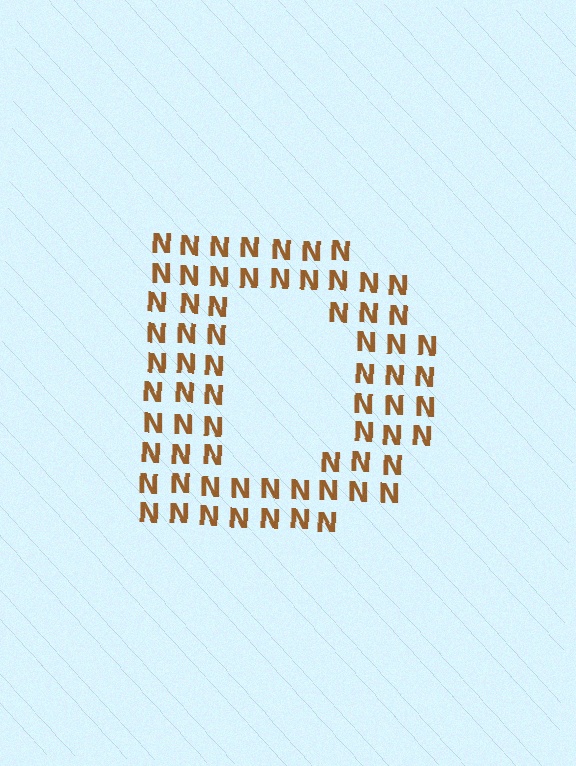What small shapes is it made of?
It is made of small letter N's.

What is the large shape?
The large shape is the letter D.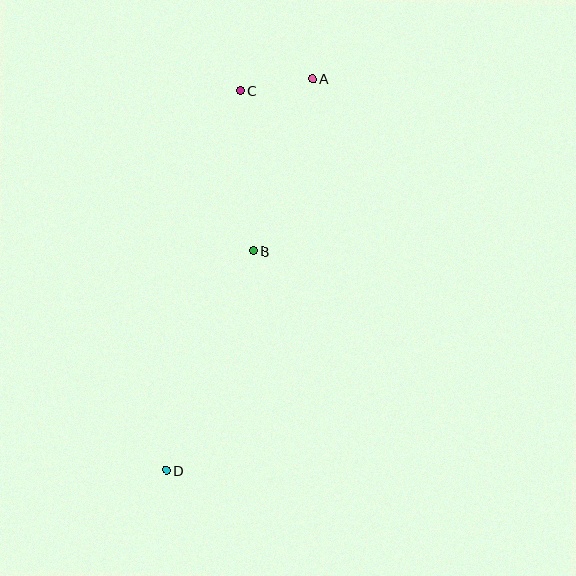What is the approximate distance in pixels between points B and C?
The distance between B and C is approximately 161 pixels.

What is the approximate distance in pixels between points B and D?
The distance between B and D is approximately 235 pixels.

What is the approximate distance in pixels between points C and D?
The distance between C and D is approximately 387 pixels.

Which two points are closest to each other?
Points A and C are closest to each other.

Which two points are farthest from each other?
Points A and D are farthest from each other.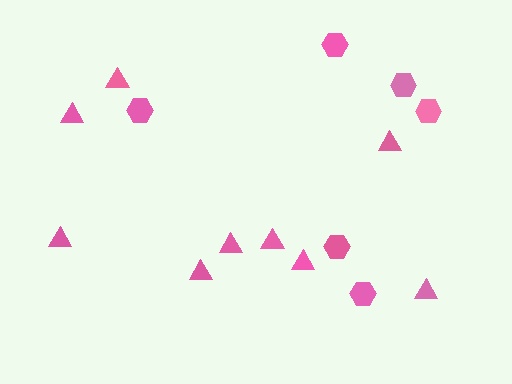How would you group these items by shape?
There are 2 groups: one group of hexagons (6) and one group of triangles (9).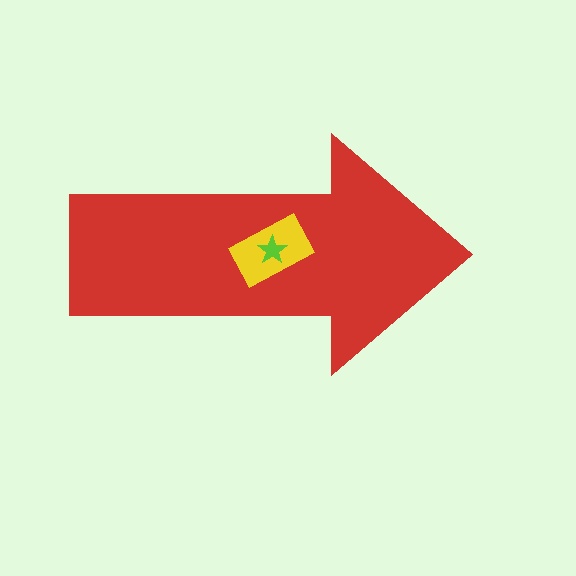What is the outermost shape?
The red arrow.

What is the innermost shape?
The lime star.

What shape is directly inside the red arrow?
The yellow rectangle.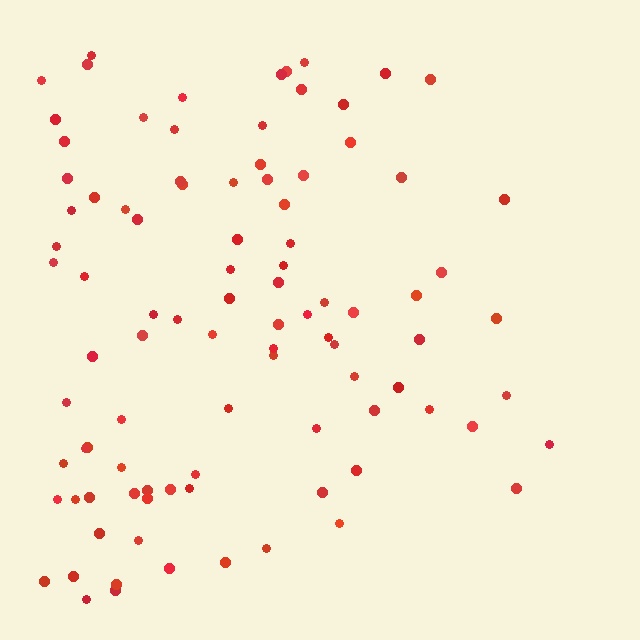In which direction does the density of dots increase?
From right to left, with the left side densest.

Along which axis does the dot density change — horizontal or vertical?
Horizontal.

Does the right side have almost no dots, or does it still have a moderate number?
Still a moderate number, just noticeably fewer than the left.